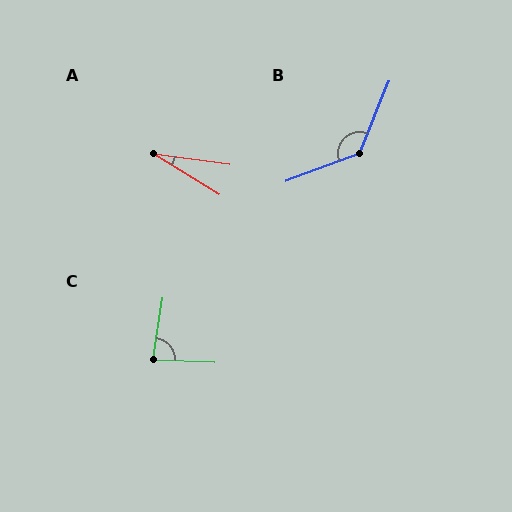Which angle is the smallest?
A, at approximately 24 degrees.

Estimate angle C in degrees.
Approximately 83 degrees.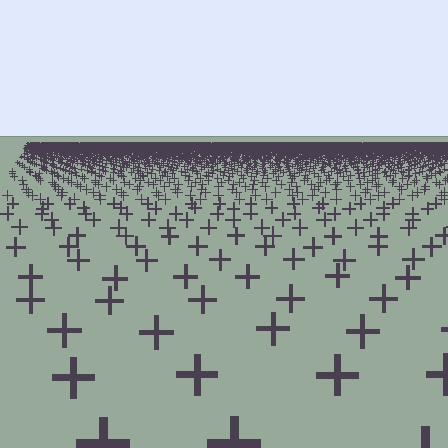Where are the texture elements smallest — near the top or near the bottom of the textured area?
Near the top.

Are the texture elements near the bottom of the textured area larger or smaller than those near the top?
Larger. Near the bottom, elements are closer to the viewer and appear at a bigger on-screen size.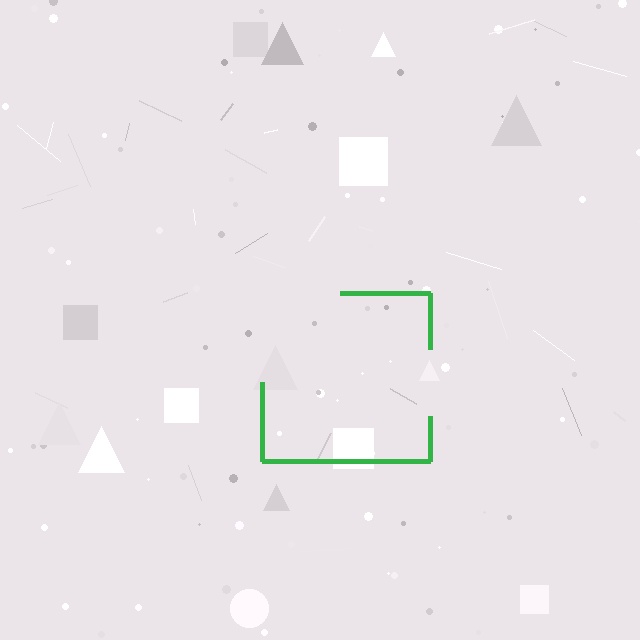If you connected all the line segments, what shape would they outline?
They would outline a square.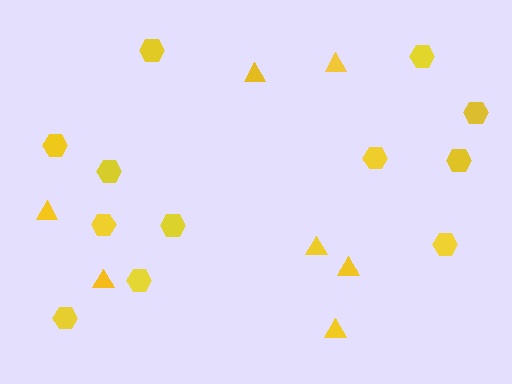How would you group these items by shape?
There are 2 groups: one group of hexagons (12) and one group of triangles (7).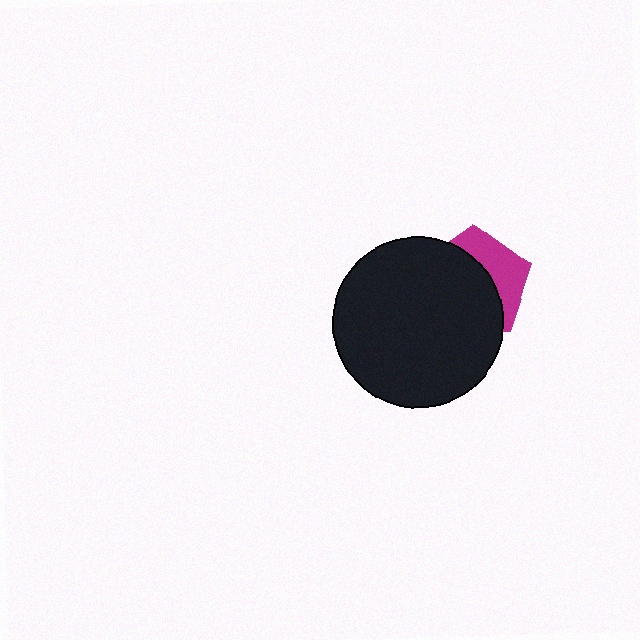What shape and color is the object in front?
The object in front is a black circle.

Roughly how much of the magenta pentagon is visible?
A small part of it is visible (roughly 35%).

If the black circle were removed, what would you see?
You would see the complete magenta pentagon.